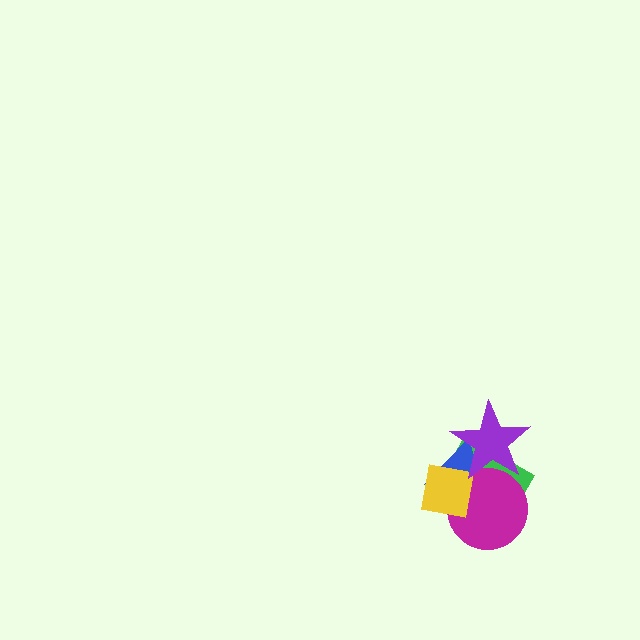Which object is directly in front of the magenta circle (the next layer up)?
The yellow square is directly in front of the magenta circle.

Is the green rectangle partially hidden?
Yes, it is partially covered by another shape.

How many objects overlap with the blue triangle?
4 objects overlap with the blue triangle.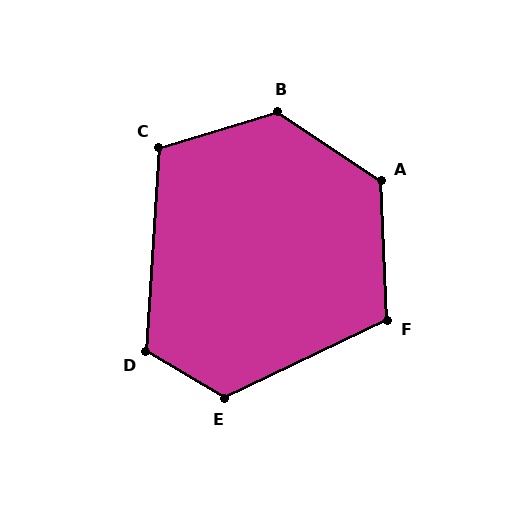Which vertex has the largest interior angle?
B, at approximately 129 degrees.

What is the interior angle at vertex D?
Approximately 117 degrees (obtuse).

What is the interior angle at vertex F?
Approximately 113 degrees (obtuse).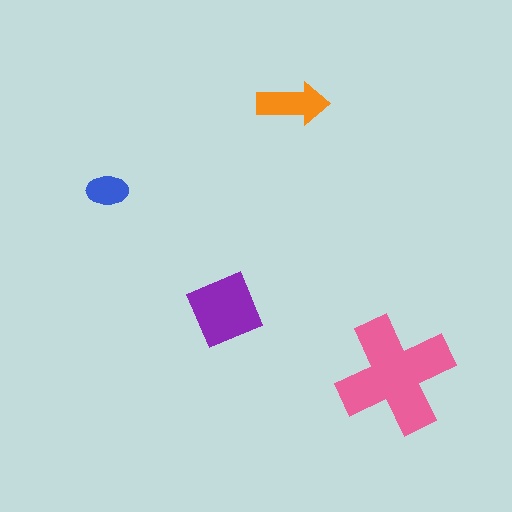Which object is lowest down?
The pink cross is bottommost.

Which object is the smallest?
The blue ellipse.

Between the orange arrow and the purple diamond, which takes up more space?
The purple diamond.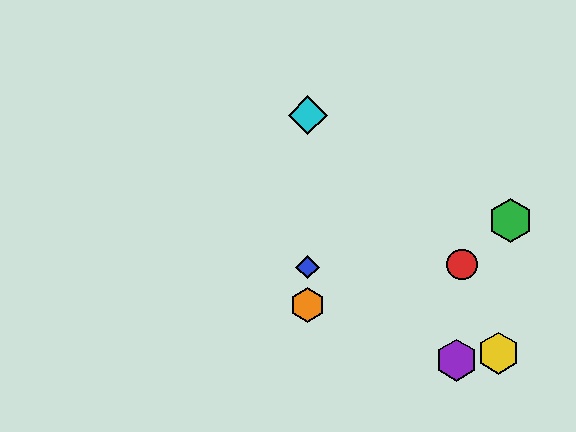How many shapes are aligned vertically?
3 shapes (the blue diamond, the orange hexagon, the cyan diamond) are aligned vertically.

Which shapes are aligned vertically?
The blue diamond, the orange hexagon, the cyan diamond are aligned vertically.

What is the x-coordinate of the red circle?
The red circle is at x≈462.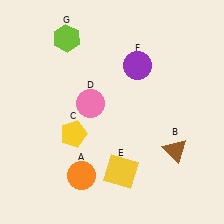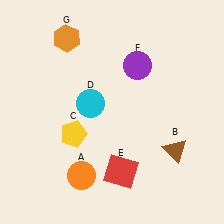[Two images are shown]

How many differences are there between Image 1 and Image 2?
There are 3 differences between the two images.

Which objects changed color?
D changed from pink to cyan. E changed from yellow to red. G changed from lime to orange.